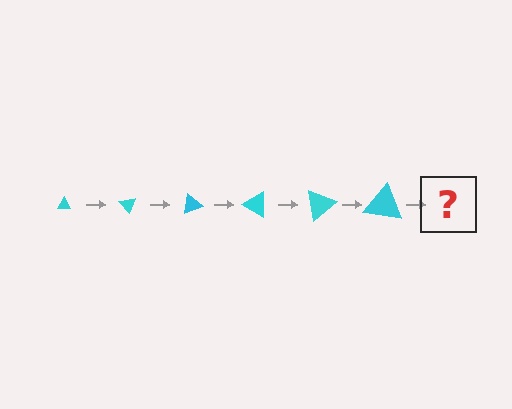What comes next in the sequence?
The next element should be a triangle, larger than the previous one and rotated 300 degrees from the start.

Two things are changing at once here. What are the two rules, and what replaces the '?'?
The two rules are that the triangle grows larger each step and it rotates 50 degrees each step. The '?' should be a triangle, larger than the previous one and rotated 300 degrees from the start.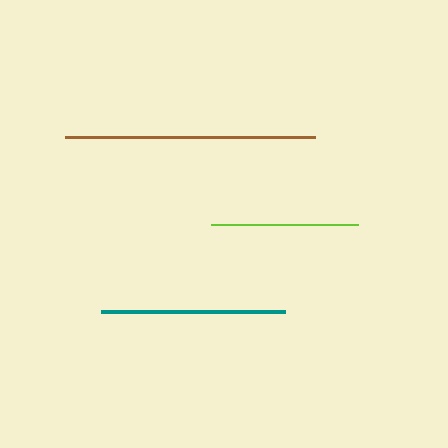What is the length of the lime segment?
The lime segment is approximately 147 pixels long.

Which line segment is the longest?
The brown line is the longest at approximately 250 pixels.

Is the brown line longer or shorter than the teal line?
The brown line is longer than the teal line.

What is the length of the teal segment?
The teal segment is approximately 184 pixels long.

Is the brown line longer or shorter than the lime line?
The brown line is longer than the lime line.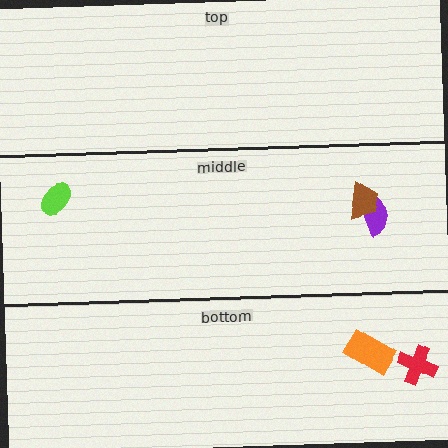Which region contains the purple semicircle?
The middle region.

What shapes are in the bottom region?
The orange rectangle, the red cross.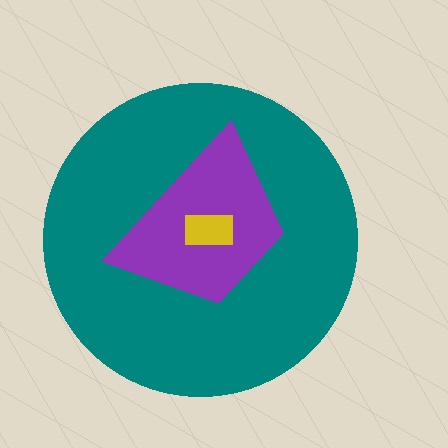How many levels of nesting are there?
3.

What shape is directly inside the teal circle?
The purple trapezoid.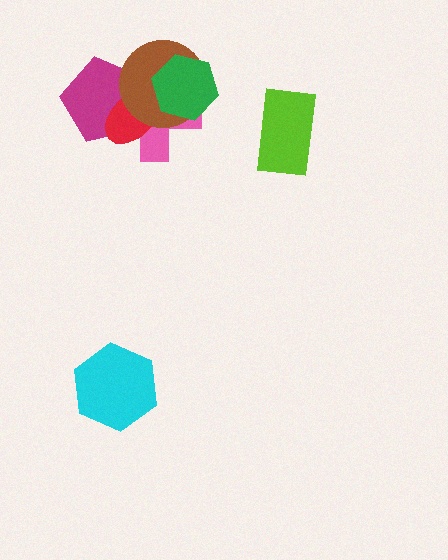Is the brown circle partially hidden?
Yes, it is partially covered by another shape.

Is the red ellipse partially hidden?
Yes, it is partially covered by another shape.